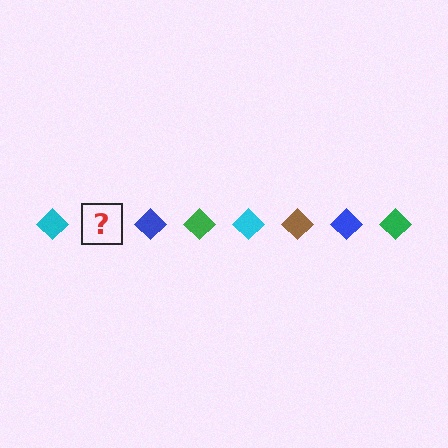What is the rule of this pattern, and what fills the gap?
The rule is that the pattern cycles through cyan, brown, blue, green diamonds. The gap should be filled with a brown diamond.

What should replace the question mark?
The question mark should be replaced with a brown diamond.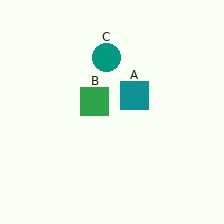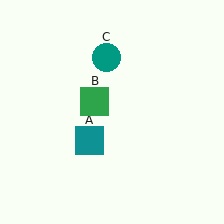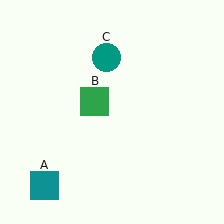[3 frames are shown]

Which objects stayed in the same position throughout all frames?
Green square (object B) and teal circle (object C) remained stationary.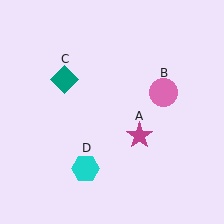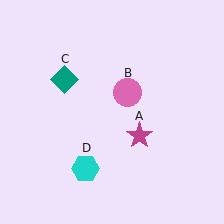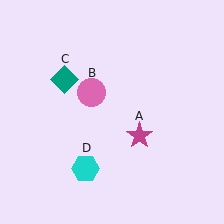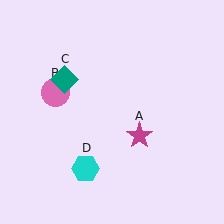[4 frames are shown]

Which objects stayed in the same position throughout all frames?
Magenta star (object A) and teal diamond (object C) and cyan hexagon (object D) remained stationary.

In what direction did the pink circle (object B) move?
The pink circle (object B) moved left.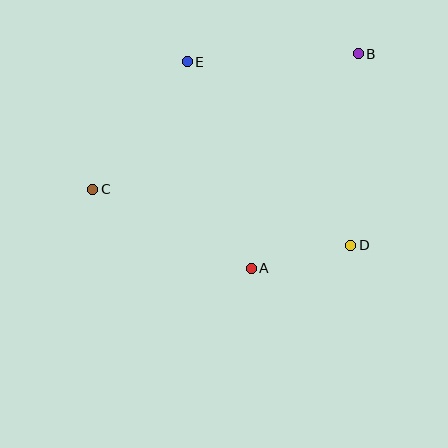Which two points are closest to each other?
Points A and D are closest to each other.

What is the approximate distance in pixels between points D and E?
The distance between D and E is approximately 246 pixels.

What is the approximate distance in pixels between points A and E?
The distance between A and E is approximately 216 pixels.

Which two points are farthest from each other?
Points B and C are farthest from each other.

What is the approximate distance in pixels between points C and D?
The distance between C and D is approximately 264 pixels.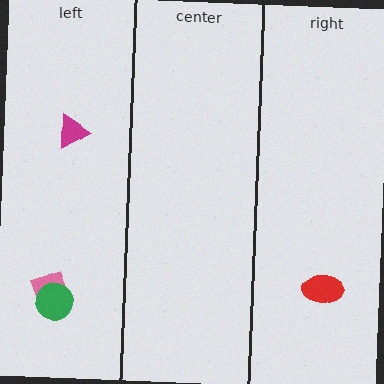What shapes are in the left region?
The magenta triangle, the pink square, the green circle.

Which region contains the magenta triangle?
The left region.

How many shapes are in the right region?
1.